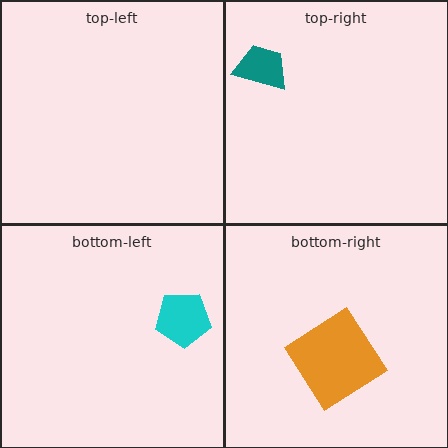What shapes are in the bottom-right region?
The orange diamond.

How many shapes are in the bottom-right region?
1.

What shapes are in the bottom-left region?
The cyan pentagon.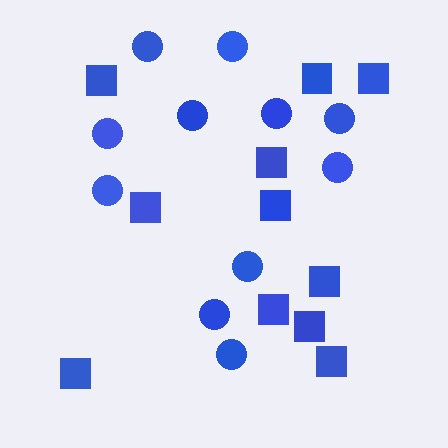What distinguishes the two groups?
There are 2 groups: one group of circles (11) and one group of squares (11).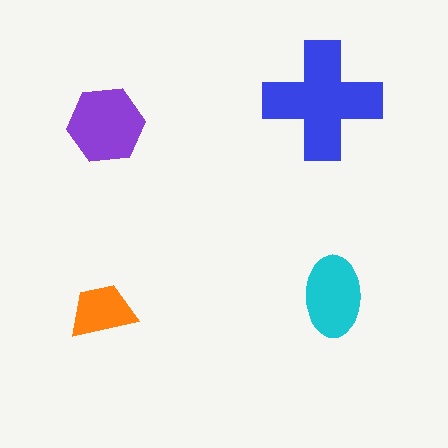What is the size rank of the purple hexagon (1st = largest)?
2nd.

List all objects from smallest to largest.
The orange trapezoid, the cyan ellipse, the purple hexagon, the blue cross.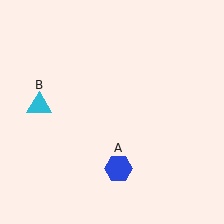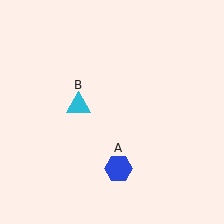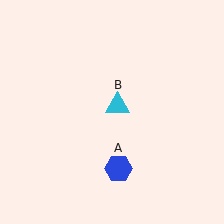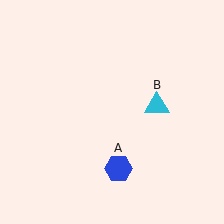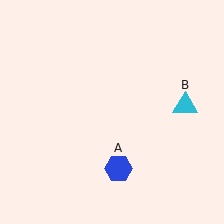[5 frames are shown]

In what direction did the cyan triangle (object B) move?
The cyan triangle (object B) moved right.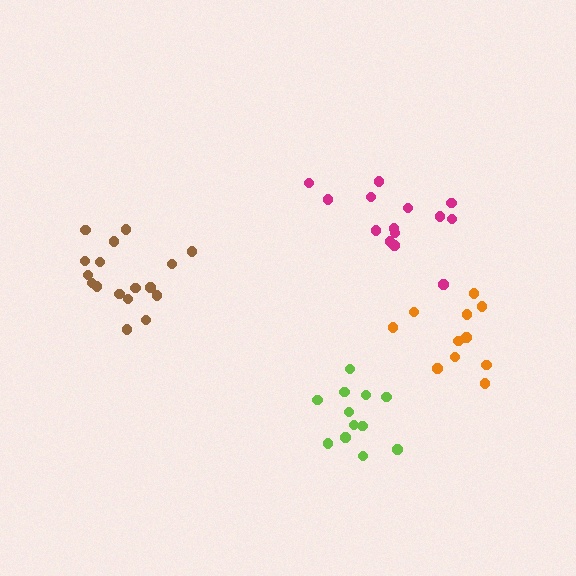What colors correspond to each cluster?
The clusters are colored: brown, magenta, lime, orange.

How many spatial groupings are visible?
There are 4 spatial groupings.